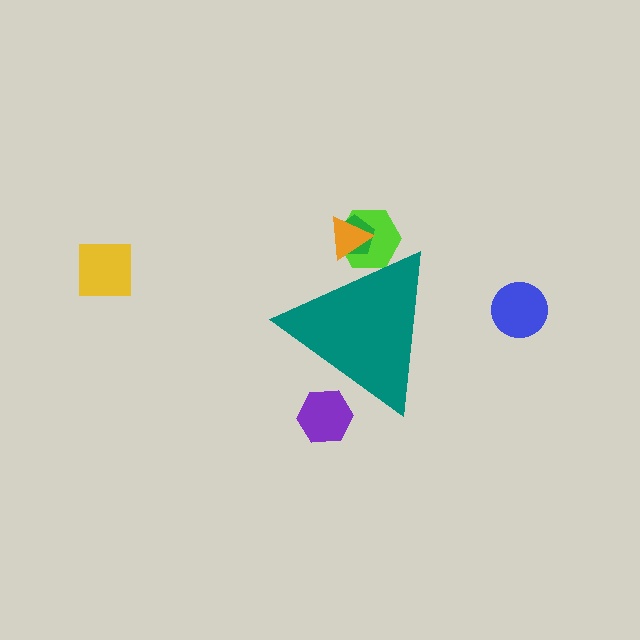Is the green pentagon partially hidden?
Yes, the green pentagon is partially hidden behind the teal triangle.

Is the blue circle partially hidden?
No, the blue circle is fully visible.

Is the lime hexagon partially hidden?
Yes, the lime hexagon is partially hidden behind the teal triangle.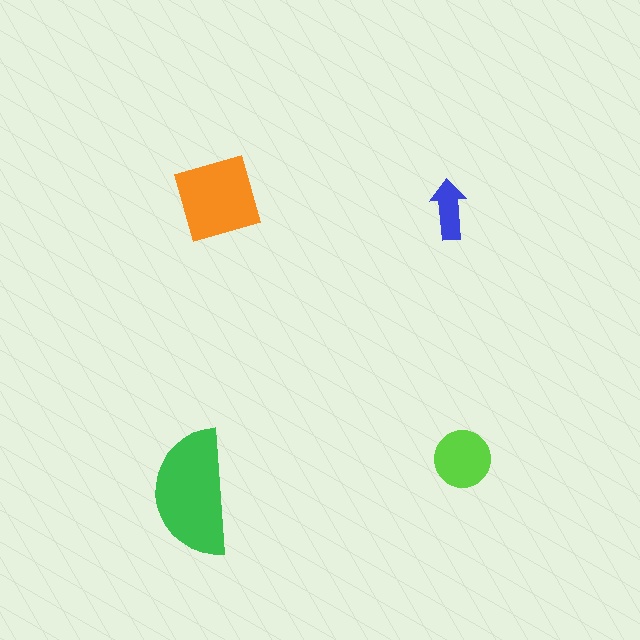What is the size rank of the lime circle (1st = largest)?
3rd.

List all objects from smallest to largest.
The blue arrow, the lime circle, the orange diamond, the green semicircle.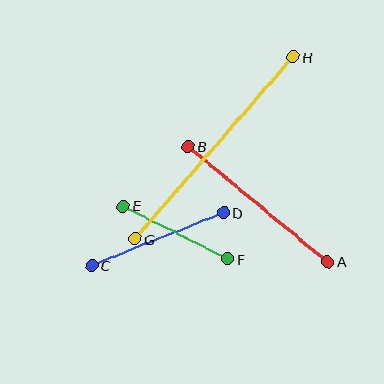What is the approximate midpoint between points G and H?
The midpoint is at approximately (214, 148) pixels.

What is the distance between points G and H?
The distance is approximately 241 pixels.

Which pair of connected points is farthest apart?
Points G and H are farthest apart.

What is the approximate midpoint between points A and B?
The midpoint is at approximately (258, 204) pixels.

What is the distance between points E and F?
The distance is approximately 117 pixels.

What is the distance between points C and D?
The distance is approximately 142 pixels.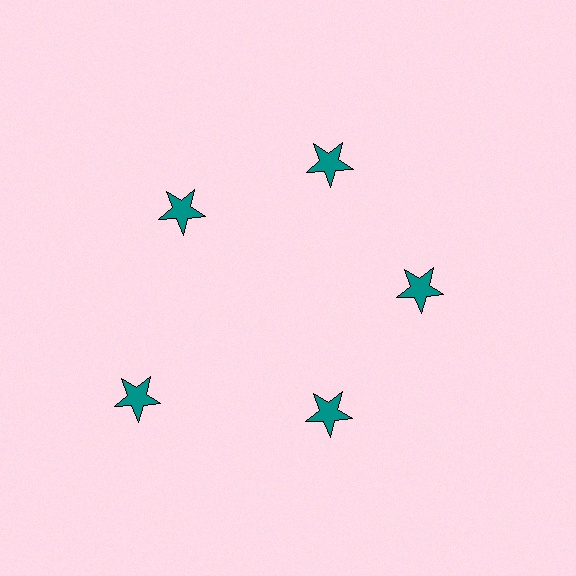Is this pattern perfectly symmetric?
No. The 5 teal stars are arranged in a ring, but one element near the 8 o'clock position is pushed outward from the center, breaking the 5-fold rotational symmetry.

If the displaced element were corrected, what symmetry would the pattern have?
It would have 5-fold rotational symmetry — the pattern would map onto itself every 72 degrees.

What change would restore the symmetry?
The symmetry would be restored by moving it inward, back onto the ring so that all 5 stars sit at equal angles and equal distance from the center.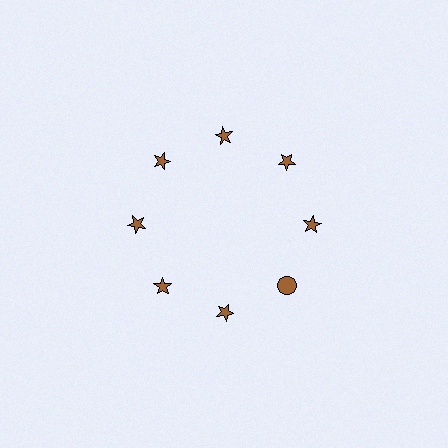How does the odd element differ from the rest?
It has a different shape: circle instead of star.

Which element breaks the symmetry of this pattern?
The brown circle at roughly the 4 o'clock position breaks the symmetry. All other shapes are brown stars.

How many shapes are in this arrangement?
There are 8 shapes arranged in a ring pattern.